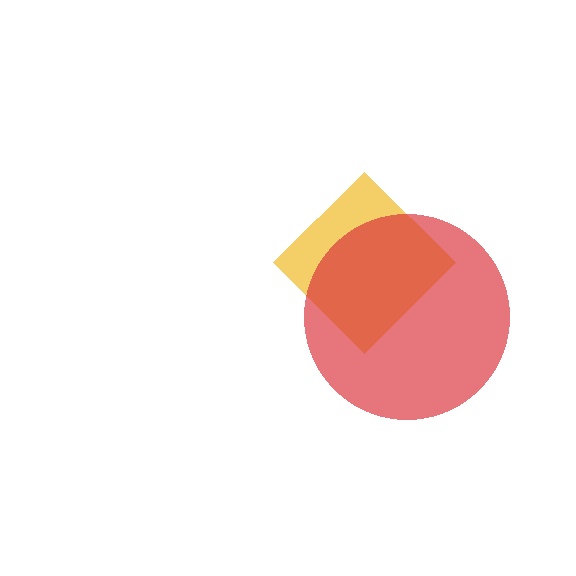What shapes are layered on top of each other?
The layered shapes are: a yellow diamond, a red circle.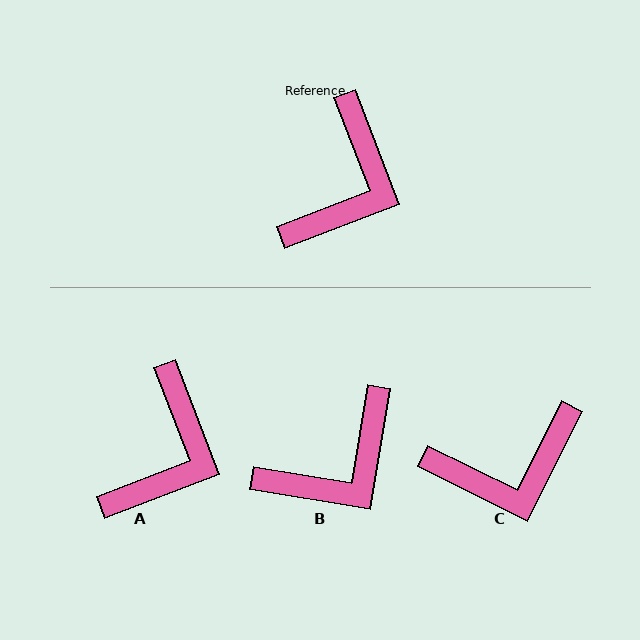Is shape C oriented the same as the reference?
No, it is off by about 47 degrees.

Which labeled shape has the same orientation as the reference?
A.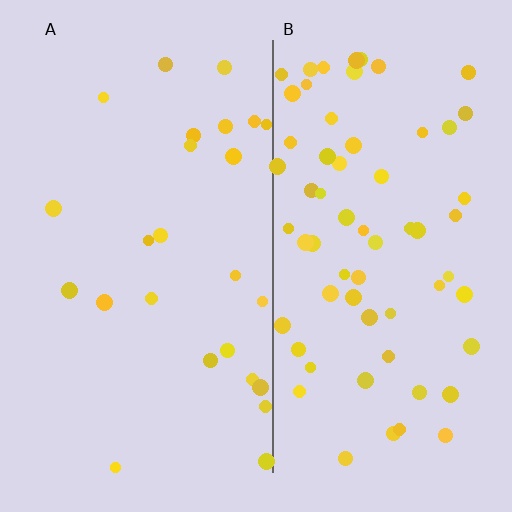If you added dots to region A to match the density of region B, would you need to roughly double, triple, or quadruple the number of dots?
Approximately triple.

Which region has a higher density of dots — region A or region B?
B (the right).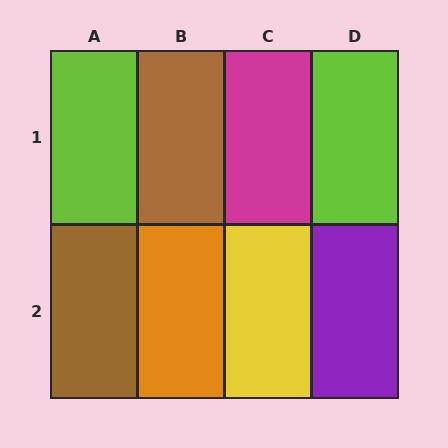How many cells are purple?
1 cell is purple.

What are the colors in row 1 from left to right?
Lime, brown, magenta, lime.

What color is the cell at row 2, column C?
Yellow.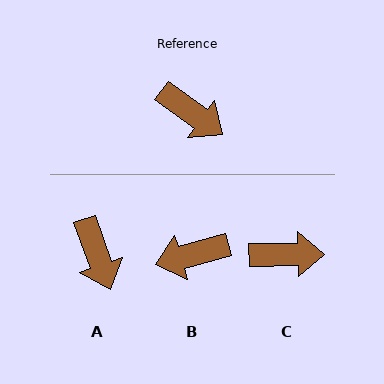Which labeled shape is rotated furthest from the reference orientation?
B, about 128 degrees away.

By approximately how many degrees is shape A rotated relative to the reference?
Approximately 34 degrees clockwise.